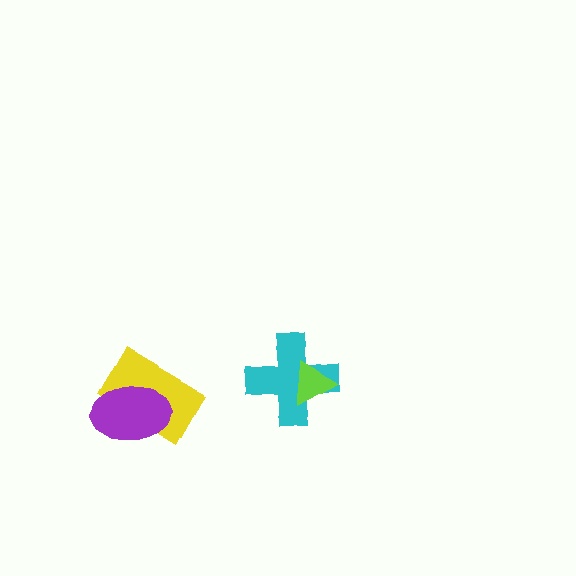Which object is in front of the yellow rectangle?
The purple ellipse is in front of the yellow rectangle.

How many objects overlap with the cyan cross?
1 object overlaps with the cyan cross.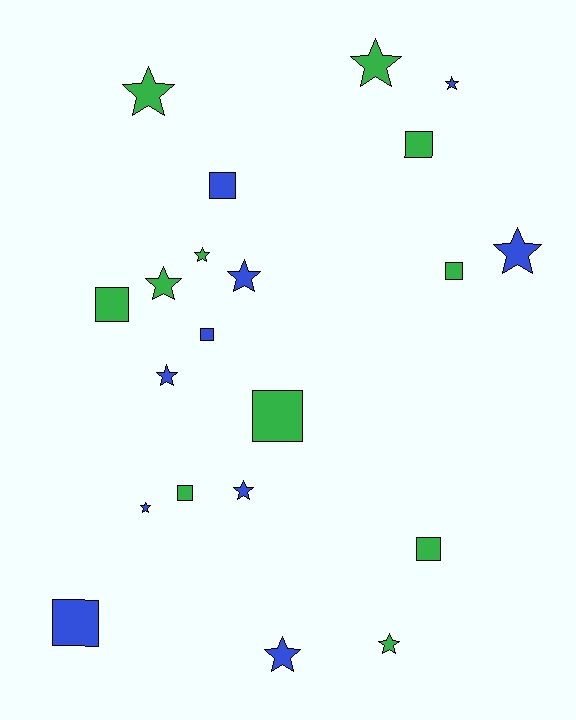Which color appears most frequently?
Green, with 11 objects.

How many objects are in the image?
There are 21 objects.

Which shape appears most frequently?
Star, with 12 objects.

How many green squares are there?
There are 6 green squares.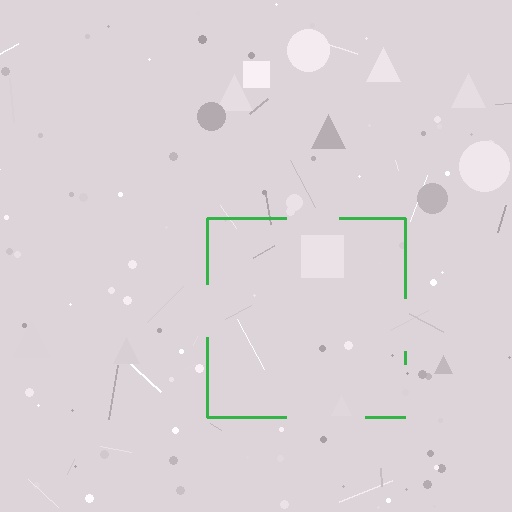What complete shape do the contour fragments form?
The contour fragments form a square.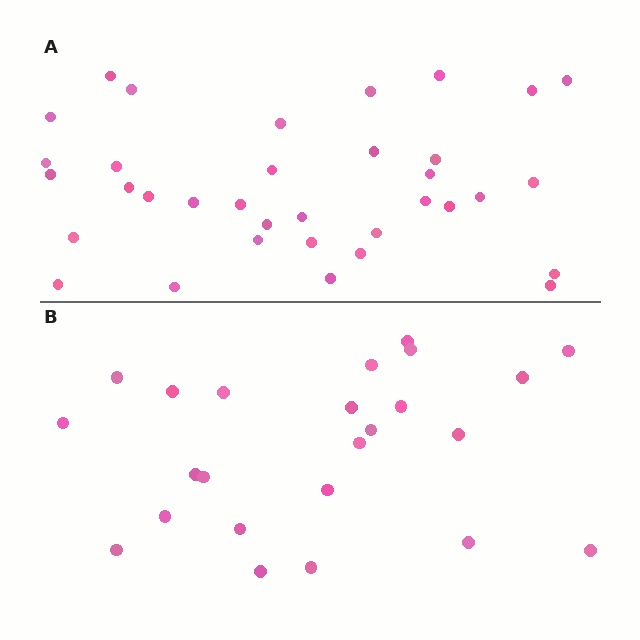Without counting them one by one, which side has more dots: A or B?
Region A (the top region) has more dots.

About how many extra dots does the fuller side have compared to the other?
Region A has roughly 12 or so more dots than region B.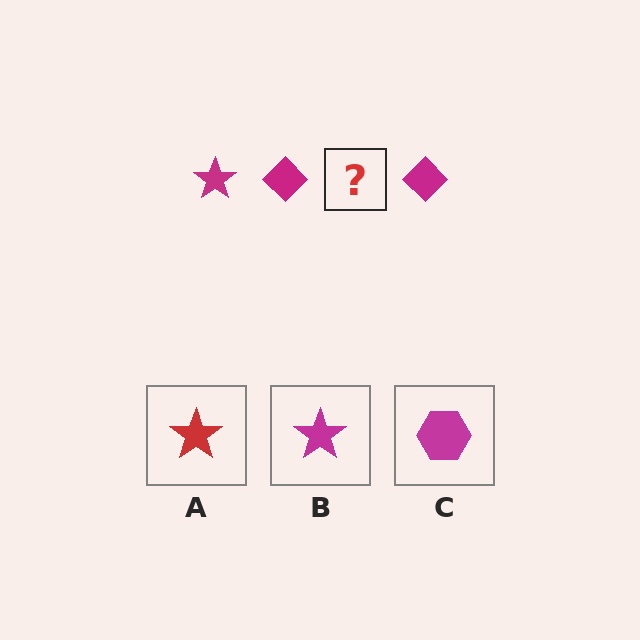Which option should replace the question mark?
Option B.